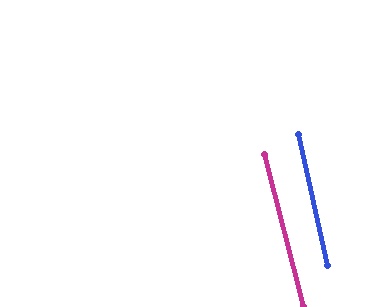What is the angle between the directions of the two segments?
Approximately 2 degrees.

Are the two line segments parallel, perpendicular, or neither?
Parallel — their directions differ by only 1.7°.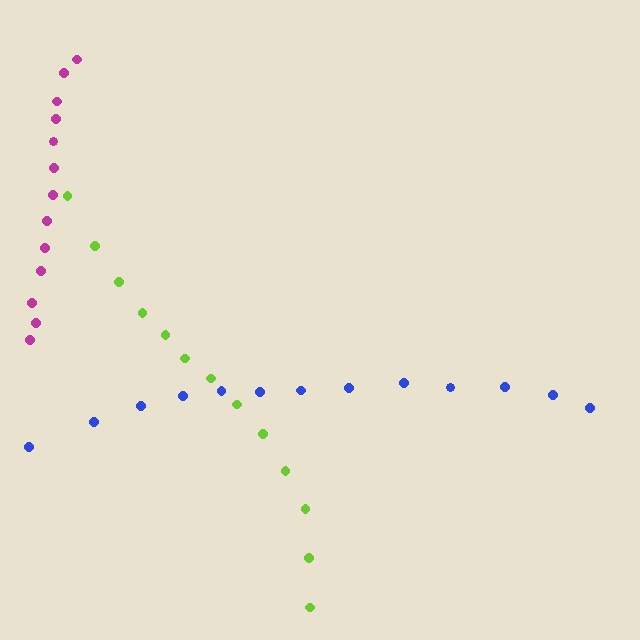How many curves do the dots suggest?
There are 3 distinct paths.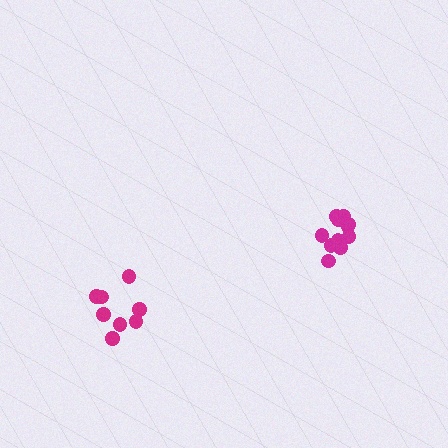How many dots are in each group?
Group 1: 8 dots, Group 2: 11 dots (19 total).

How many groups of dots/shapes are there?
There are 2 groups.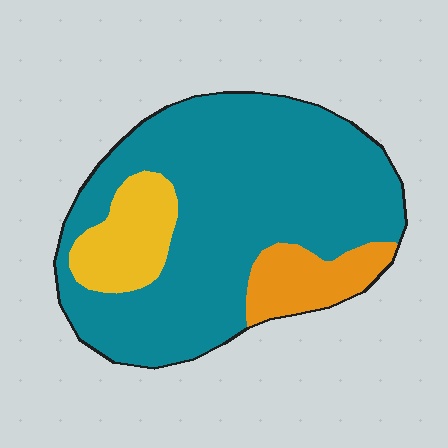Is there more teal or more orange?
Teal.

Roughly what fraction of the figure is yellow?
Yellow takes up about one eighth (1/8) of the figure.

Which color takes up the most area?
Teal, at roughly 75%.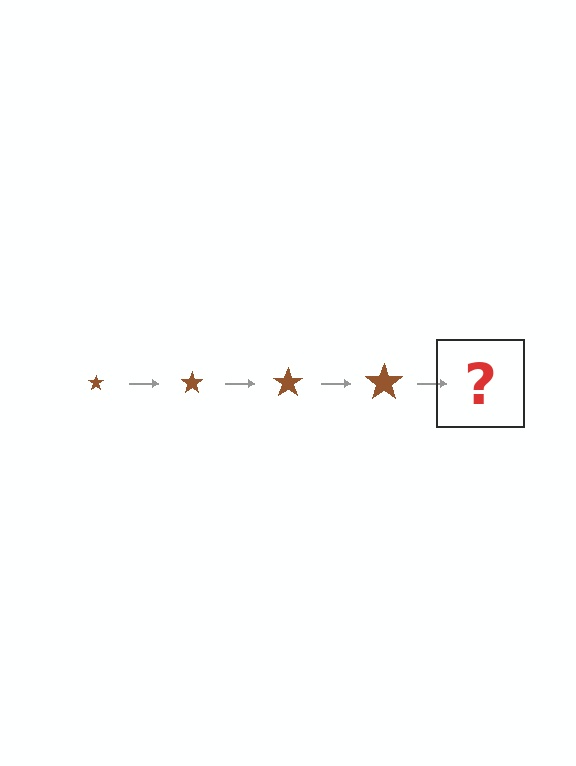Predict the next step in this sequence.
The next step is a brown star, larger than the previous one.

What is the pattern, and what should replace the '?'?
The pattern is that the star gets progressively larger each step. The '?' should be a brown star, larger than the previous one.